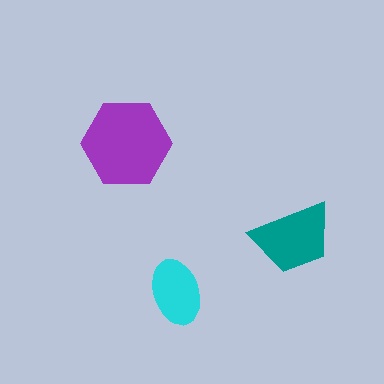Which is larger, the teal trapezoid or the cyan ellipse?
The teal trapezoid.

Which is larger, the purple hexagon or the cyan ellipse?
The purple hexagon.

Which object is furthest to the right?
The teal trapezoid is rightmost.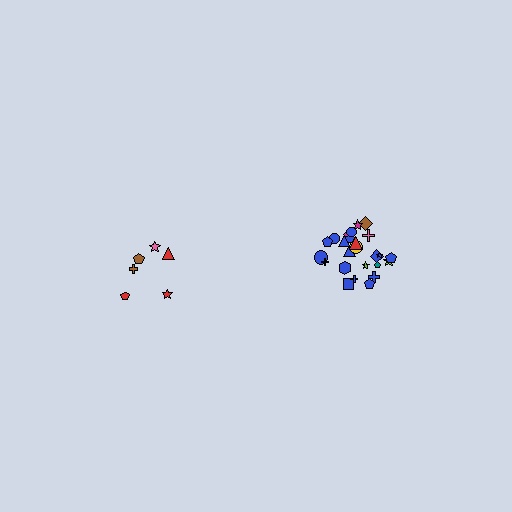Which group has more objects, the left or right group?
The right group.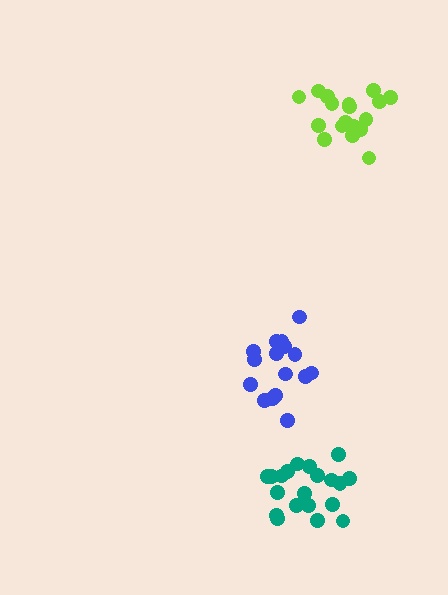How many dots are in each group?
Group 1: 18 dots, Group 2: 20 dots, Group 3: 16 dots (54 total).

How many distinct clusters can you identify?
There are 3 distinct clusters.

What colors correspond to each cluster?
The clusters are colored: lime, teal, blue.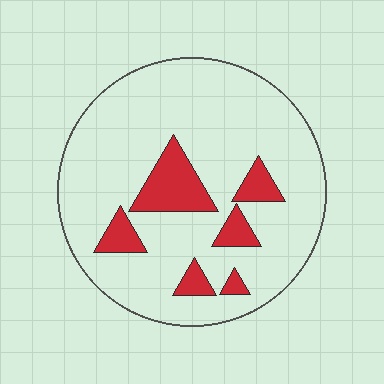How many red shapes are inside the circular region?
6.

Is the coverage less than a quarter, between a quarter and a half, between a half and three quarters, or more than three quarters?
Less than a quarter.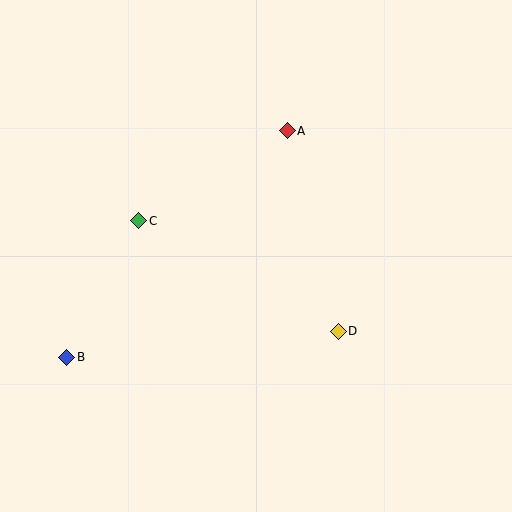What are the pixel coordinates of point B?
Point B is at (67, 357).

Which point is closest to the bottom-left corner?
Point B is closest to the bottom-left corner.